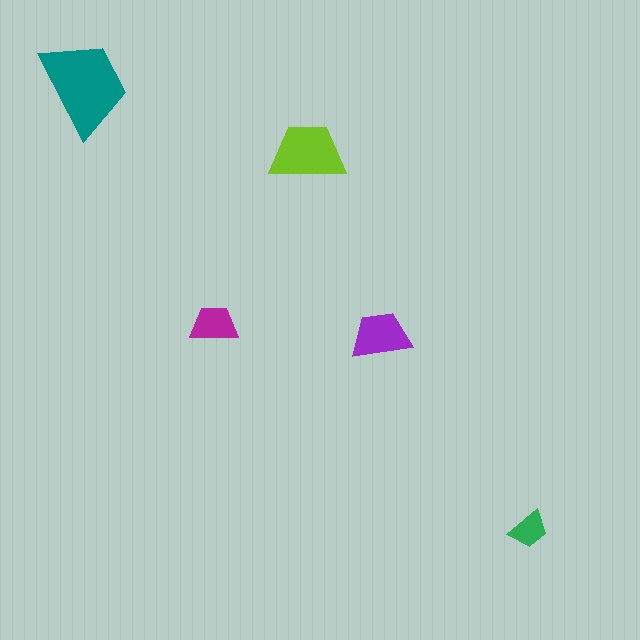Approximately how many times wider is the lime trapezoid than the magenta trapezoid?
About 1.5 times wider.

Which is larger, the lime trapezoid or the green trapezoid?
The lime one.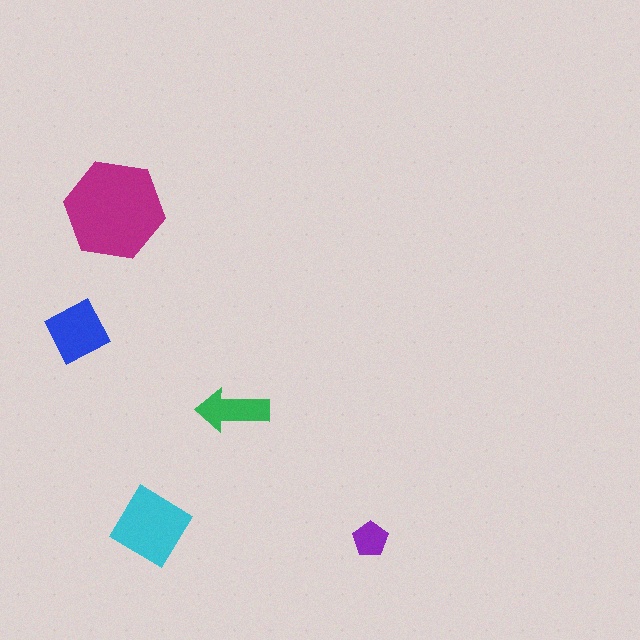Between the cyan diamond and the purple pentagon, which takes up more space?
The cyan diamond.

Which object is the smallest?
The purple pentagon.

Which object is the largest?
The magenta hexagon.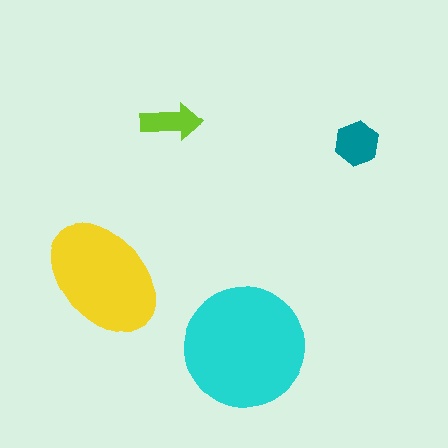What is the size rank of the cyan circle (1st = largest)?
1st.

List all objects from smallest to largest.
The lime arrow, the teal hexagon, the yellow ellipse, the cyan circle.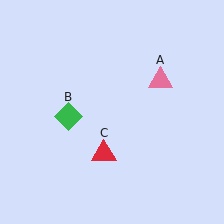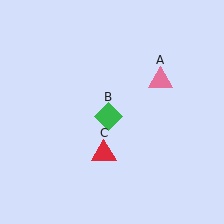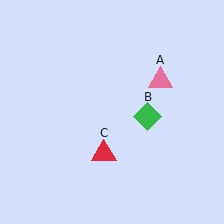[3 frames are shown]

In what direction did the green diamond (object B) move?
The green diamond (object B) moved right.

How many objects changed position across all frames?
1 object changed position: green diamond (object B).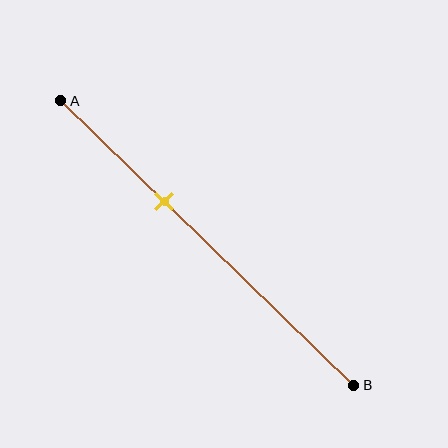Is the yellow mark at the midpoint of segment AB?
No, the mark is at about 35% from A, not at the 50% midpoint.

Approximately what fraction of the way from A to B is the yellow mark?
The yellow mark is approximately 35% of the way from A to B.